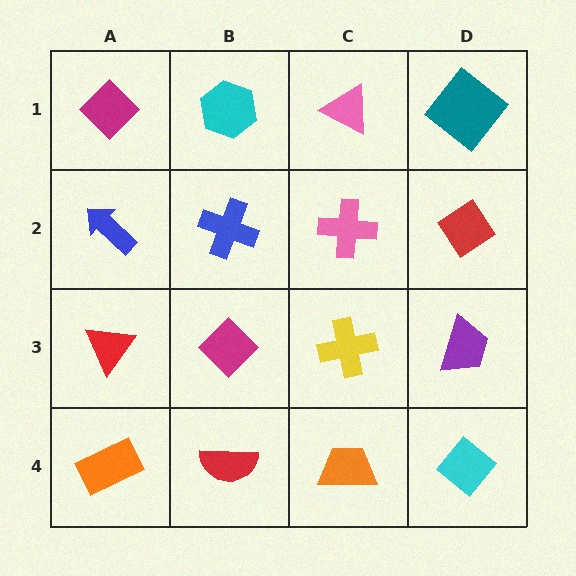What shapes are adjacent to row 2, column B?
A cyan hexagon (row 1, column B), a magenta diamond (row 3, column B), a blue arrow (row 2, column A), a pink cross (row 2, column C).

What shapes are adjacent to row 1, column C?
A pink cross (row 2, column C), a cyan hexagon (row 1, column B), a teal diamond (row 1, column D).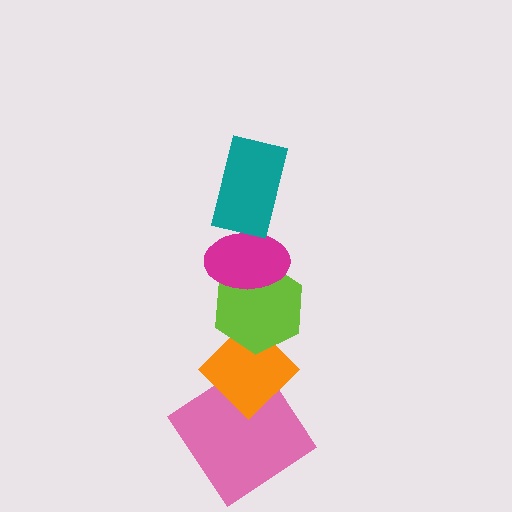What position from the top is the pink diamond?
The pink diamond is 5th from the top.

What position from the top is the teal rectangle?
The teal rectangle is 1st from the top.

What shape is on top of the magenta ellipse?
The teal rectangle is on top of the magenta ellipse.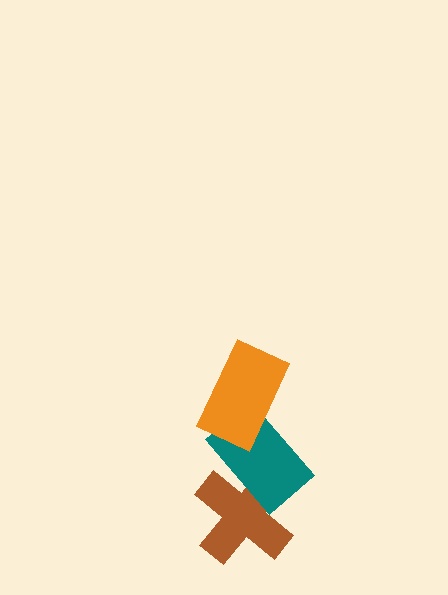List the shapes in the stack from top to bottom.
From top to bottom: the orange rectangle, the teal rectangle, the brown cross.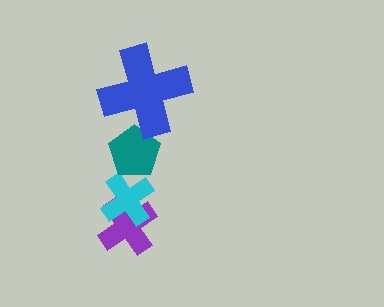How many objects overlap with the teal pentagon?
2 objects overlap with the teal pentagon.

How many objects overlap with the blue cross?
1 object overlaps with the blue cross.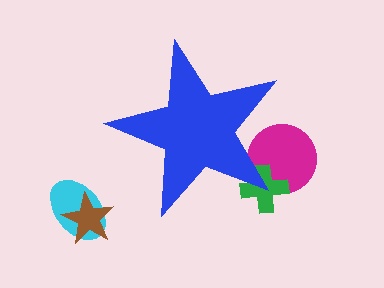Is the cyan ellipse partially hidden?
No, the cyan ellipse is fully visible.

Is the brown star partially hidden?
No, the brown star is fully visible.